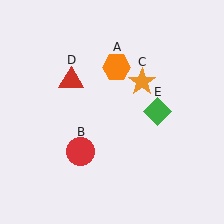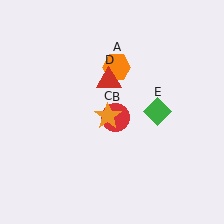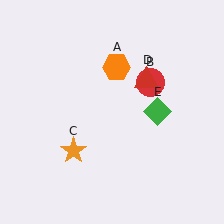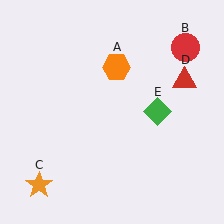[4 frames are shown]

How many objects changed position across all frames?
3 objects changed position: red circle (object B), orange star (object C), red triangle (object D).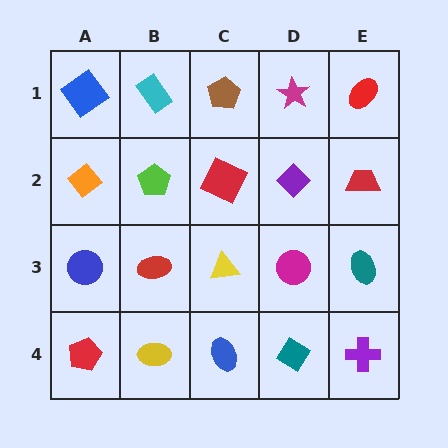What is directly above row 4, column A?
A blue circle.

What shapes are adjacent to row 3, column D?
A purple diamond (row 2, column D), a teal diamond (row 4, column D), a yellow triangle (row 3, column C), a teal ellipse (row 3, column E).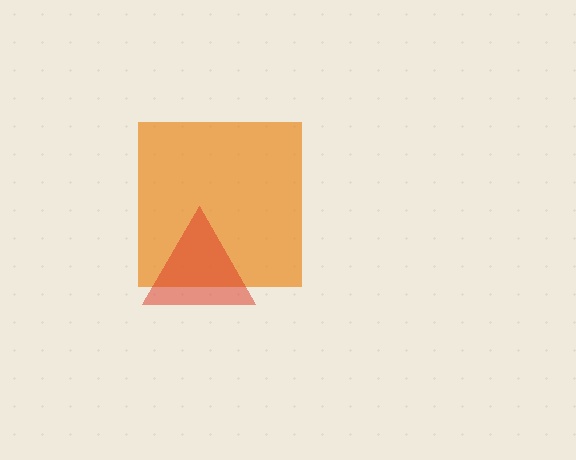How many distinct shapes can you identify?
There are 2 distinct shapes: an orange square, a red triangle.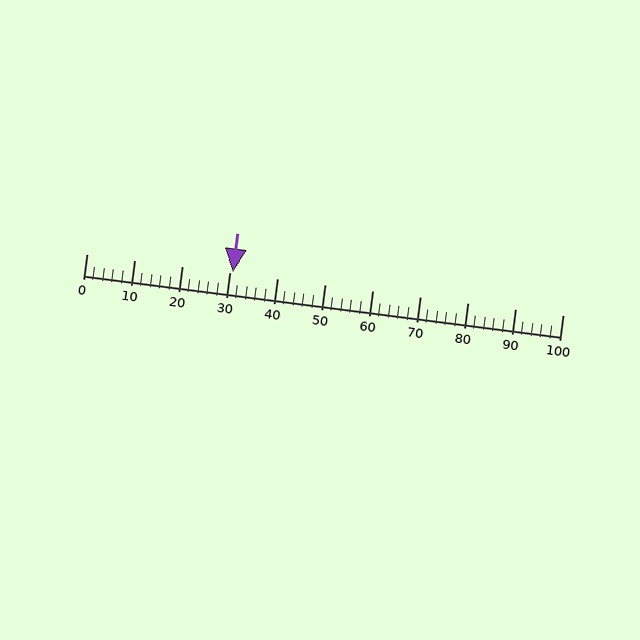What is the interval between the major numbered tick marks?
The major tick marks are spaced 10 units apart.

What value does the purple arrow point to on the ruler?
The purple arrow points to approximately 31.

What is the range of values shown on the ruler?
The ruler shows values from 0 to 100.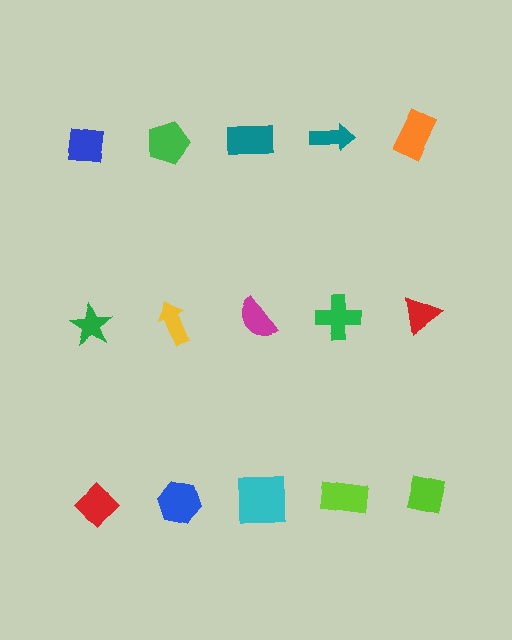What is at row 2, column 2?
A yellow arrow.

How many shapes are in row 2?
5 shapes.